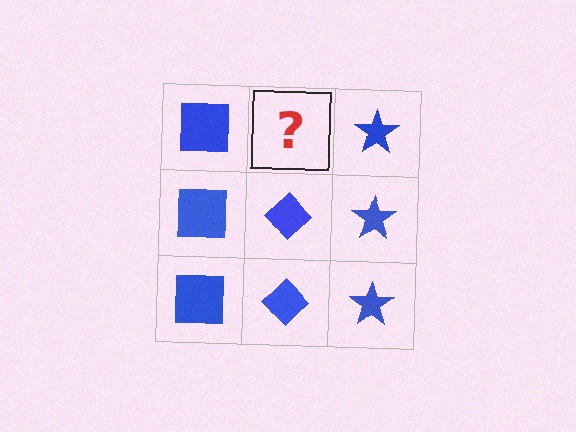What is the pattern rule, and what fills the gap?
The rule is that each column has a consistent shape. The gap should be filled with a blue diamond.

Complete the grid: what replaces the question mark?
The question mark should be replaced with a blue diamond.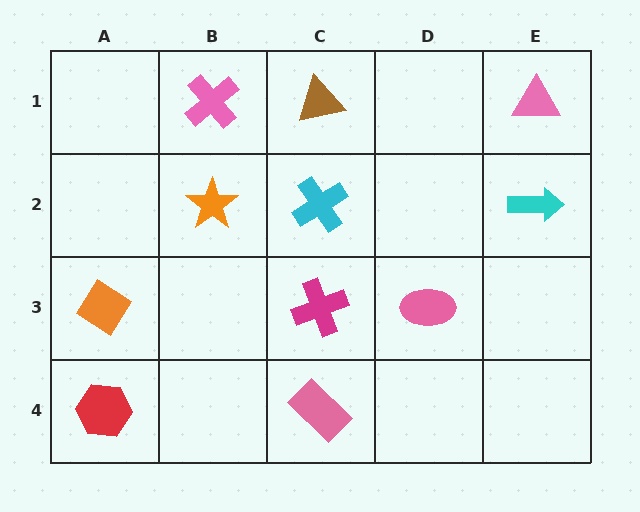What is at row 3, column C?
A magenta cross.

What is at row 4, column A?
A red hexagon.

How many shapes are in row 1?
3 shapes.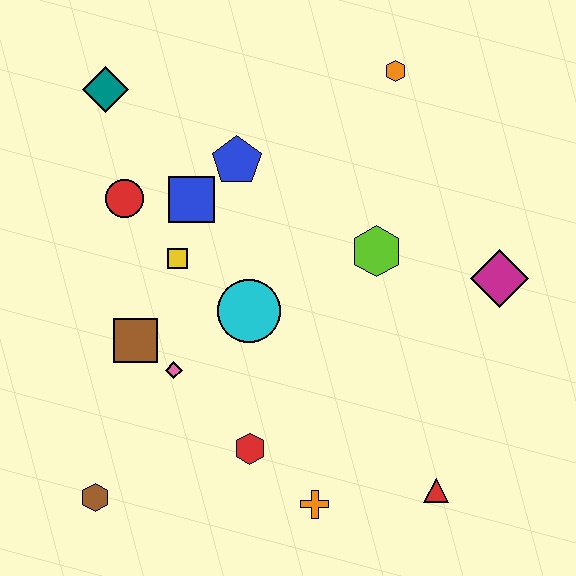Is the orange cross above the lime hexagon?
No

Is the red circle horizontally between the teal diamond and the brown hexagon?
No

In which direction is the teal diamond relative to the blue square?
The teal diamond is above the blue square.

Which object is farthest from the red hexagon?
The orange hexagon is farthest from the red hexagon.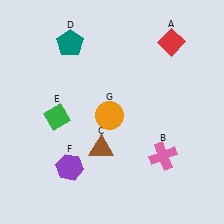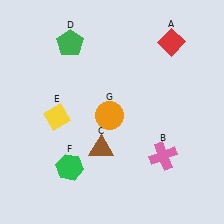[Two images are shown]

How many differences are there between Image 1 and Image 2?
There are 3 differences between the two images.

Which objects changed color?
D changed from teal to green. E changed from green to yellow. F changed from purple to green.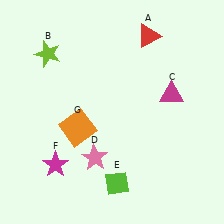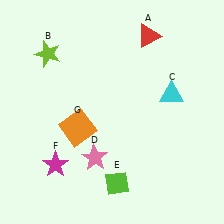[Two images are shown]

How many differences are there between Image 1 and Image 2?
There is 1 difference between the two images.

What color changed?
The triangle (C) changed from magenta in Image 1 to cyan in Image 2.